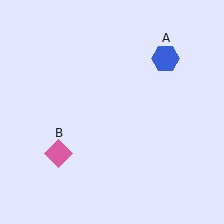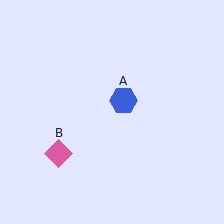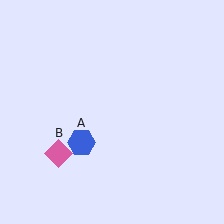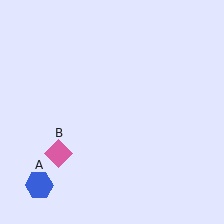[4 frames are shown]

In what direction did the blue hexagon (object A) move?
The blue hexagon (object A) moved down and to the left.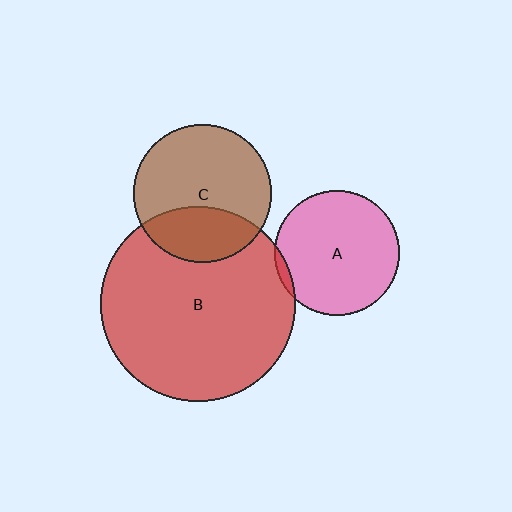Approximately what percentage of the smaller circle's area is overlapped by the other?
Approximately 5%.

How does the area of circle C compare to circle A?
Approximately 1.2 times.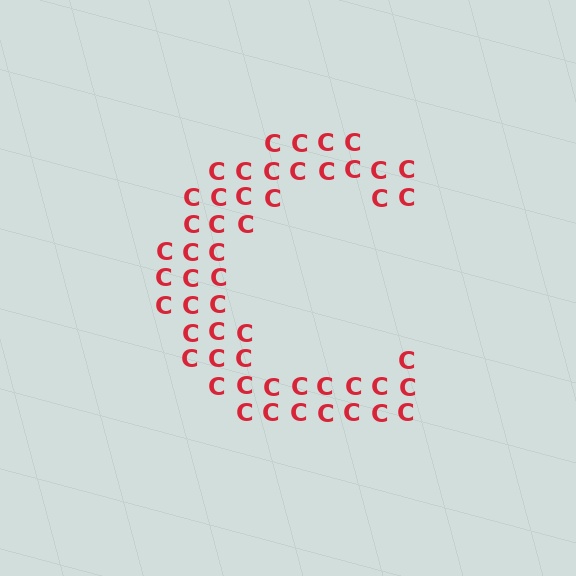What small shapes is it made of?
It is made of small letter C's.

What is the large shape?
The large shape is the letter C.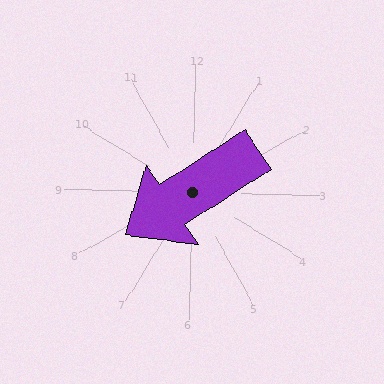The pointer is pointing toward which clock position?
Roughly 8 o'clock.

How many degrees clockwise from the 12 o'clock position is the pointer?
Approximately 236 degrees.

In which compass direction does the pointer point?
Southwest.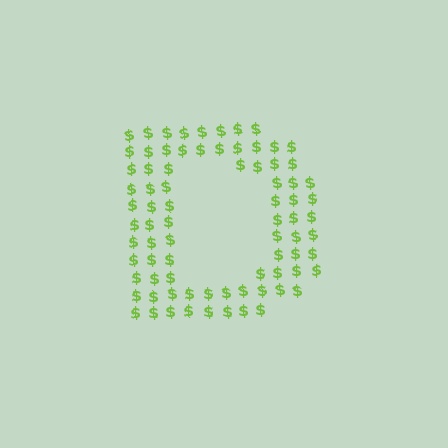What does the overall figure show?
The overall figure shows the letter D.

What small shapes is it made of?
It is made of small dollar signs.